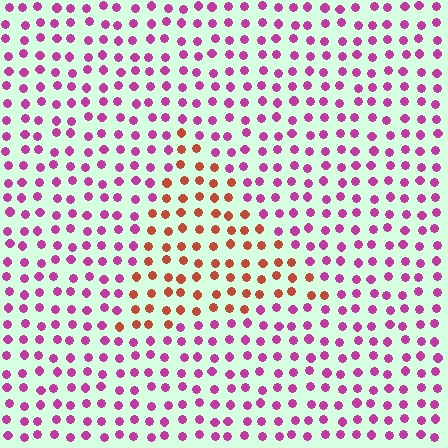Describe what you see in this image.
The image is filled with small magenta elements in a uniform arrangement. A triangle-shaped region is visible where the elements are tinted to a slightly different hue, forming a subtle color boundary.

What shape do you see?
I see a triangle.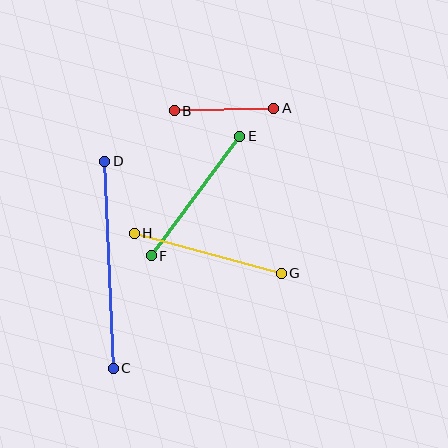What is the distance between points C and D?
The distance is approximately 207 pixels.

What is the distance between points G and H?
The distance is approximately 153 pixels.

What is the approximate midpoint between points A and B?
The midpoint is at approximately (224, 110) pixels.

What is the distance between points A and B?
The distance is approximately 99 pixels.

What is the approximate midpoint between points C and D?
The midpoint is at approximately (109, 265) pixels.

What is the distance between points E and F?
The distance is approximately 149 pixels.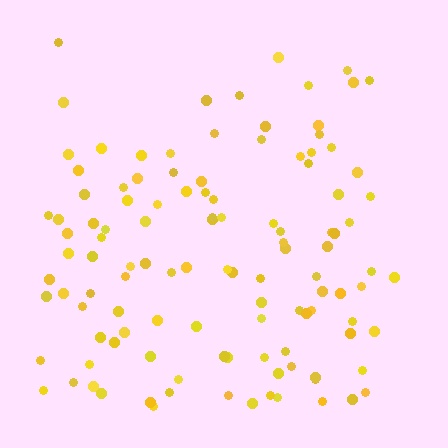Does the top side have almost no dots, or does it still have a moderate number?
Still a moderate number, just noticeably fewer than the bottom.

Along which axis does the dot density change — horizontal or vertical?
Vertical.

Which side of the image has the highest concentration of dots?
The bottom.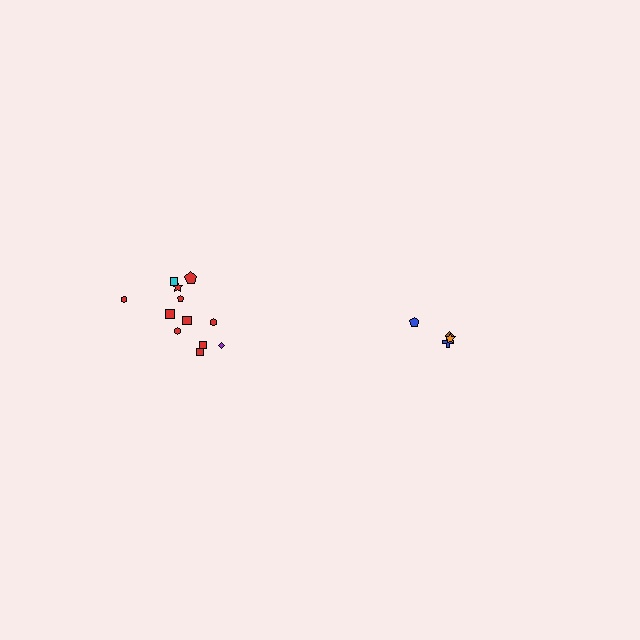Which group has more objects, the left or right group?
The left group.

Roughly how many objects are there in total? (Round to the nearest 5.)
Roughly 15 objects in total.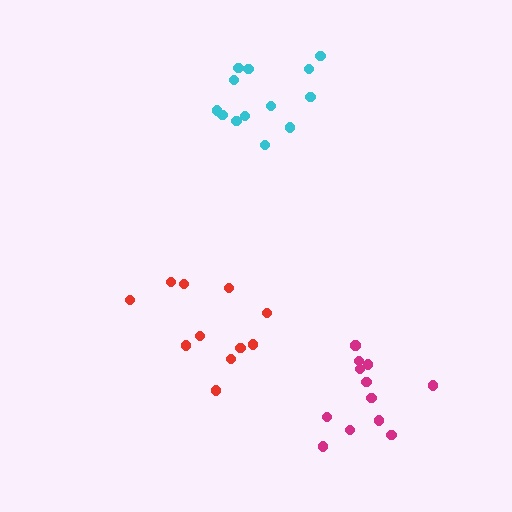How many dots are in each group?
Group 1: 11 dots, Group 2: 13 dots, Group 3: 13 dots (37 total).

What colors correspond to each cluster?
The clusters are colored: red, cyan, magenta.